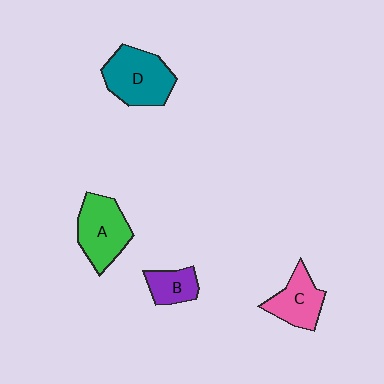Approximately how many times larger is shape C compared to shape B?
Approximately 1.5 times.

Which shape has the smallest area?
Shape B (purple).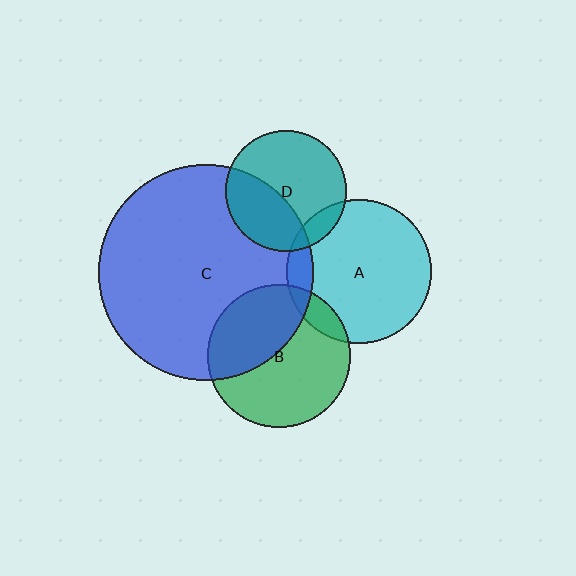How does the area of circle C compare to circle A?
Approximately 2.2 times.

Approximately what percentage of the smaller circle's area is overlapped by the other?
Approximately 10%.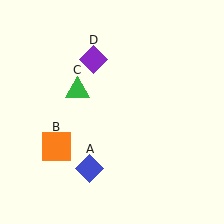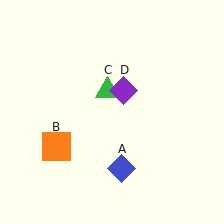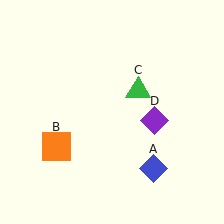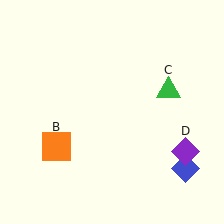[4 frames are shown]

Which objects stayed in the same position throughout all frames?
Orange square (object B) remained stationary.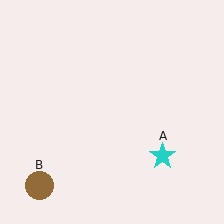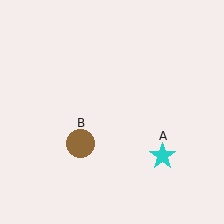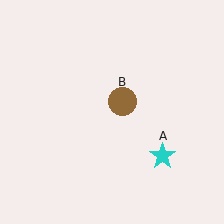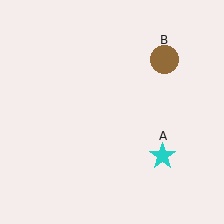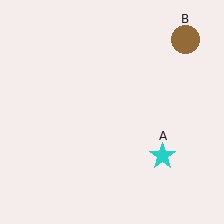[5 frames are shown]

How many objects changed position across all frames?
1 object changed position: brown circle (object B).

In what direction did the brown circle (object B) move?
The brown circle (object B) moved up and to the right.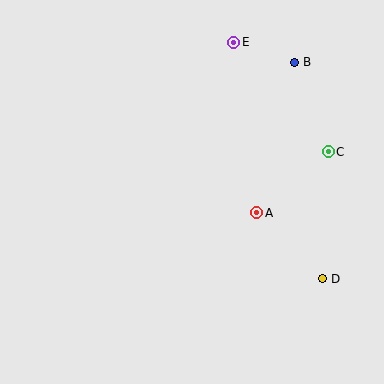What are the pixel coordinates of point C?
Point C is at (328, 152).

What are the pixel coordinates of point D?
Point D is at (323, 279).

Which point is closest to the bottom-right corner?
Point D is closest to the bottom-right corner.